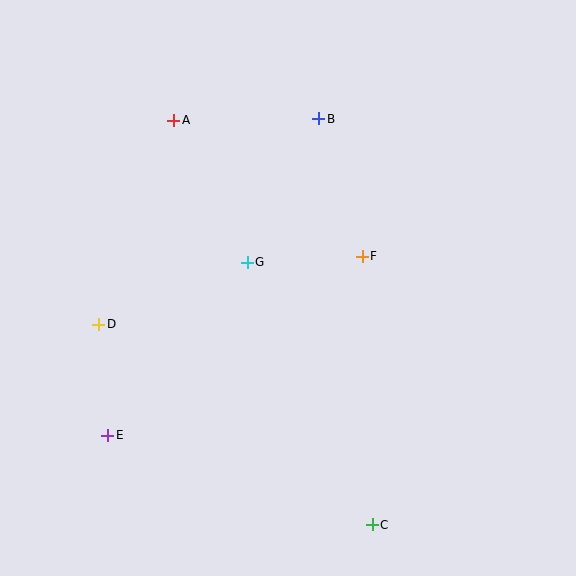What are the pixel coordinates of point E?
Point E is at (108, 435).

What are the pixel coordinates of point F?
Point F is at (362, 256).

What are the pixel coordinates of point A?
Point A is at (174, 120).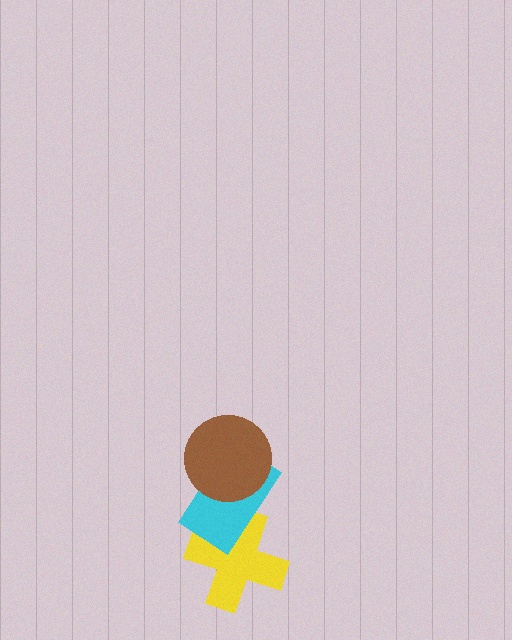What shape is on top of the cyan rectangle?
The brown circle is on top of the cyan rectangle.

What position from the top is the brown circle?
The brown circle is 1st from the top.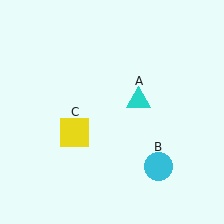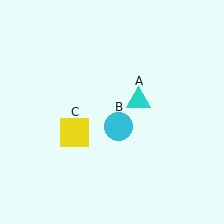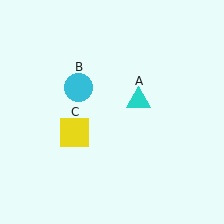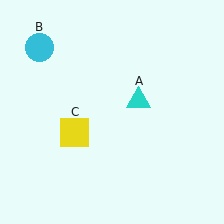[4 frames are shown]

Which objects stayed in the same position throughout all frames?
Cyan triangle (object A) and yellow square (object C) remained stationary.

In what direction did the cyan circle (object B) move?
The cyan circle (object B) moved up and to the left.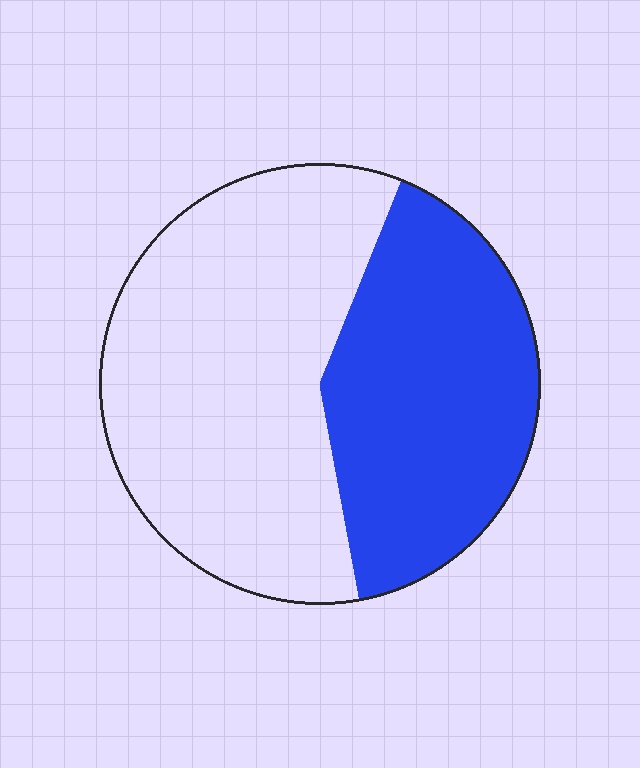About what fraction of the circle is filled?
About two fifths (2/5).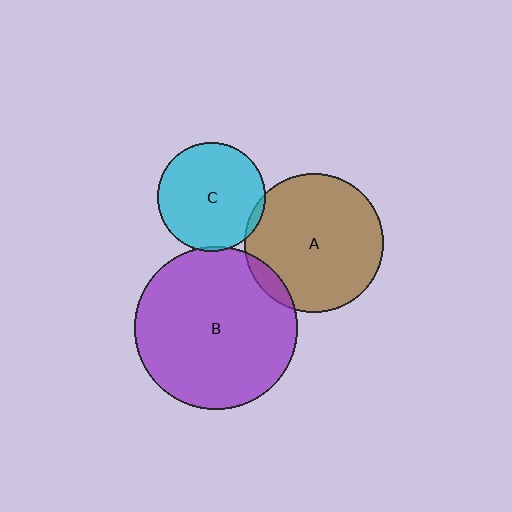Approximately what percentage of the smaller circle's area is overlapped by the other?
Approximately 5%.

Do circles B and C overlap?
Yes.